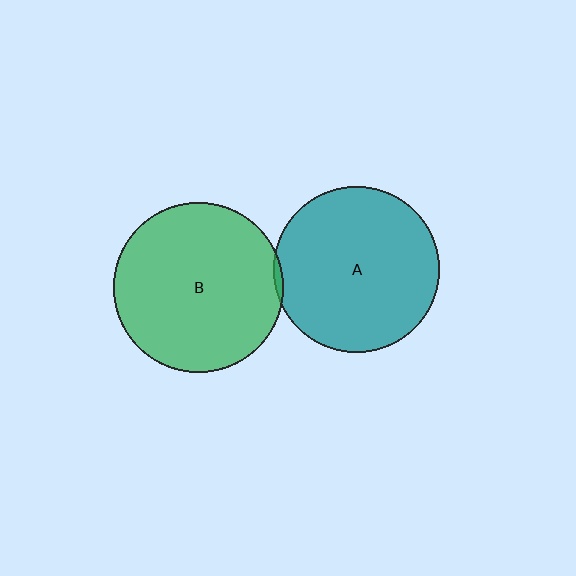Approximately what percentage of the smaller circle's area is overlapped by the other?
Approximately 5%.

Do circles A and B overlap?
Yes.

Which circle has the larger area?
Circle B (green).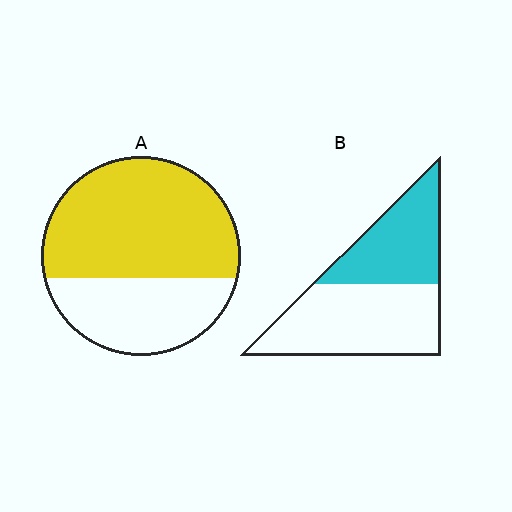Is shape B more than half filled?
No.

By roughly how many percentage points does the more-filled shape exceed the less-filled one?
By roughly 25 percentage points (A over B).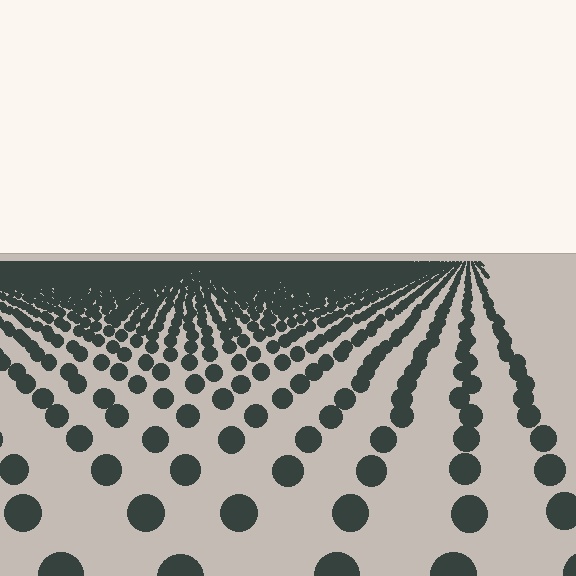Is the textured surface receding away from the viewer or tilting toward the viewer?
The surface is receding away from the viewer. Texture elements get smaller and denser toward the top.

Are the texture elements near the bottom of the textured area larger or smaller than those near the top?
Larger. Near the bottom, elements are closer to the viewer and appear at a bigger on-screen size.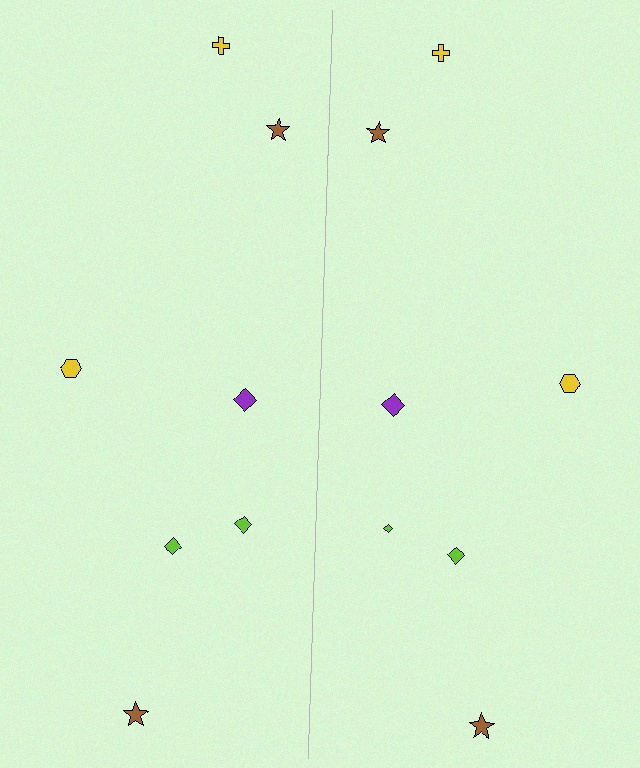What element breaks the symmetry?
The lime diamond on the right side has a different size than its mirror counterpart.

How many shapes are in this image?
There are 14 shapes in this image.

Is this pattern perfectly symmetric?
No, the pattern is not perfectly symmetric. The lime diamond on the right side has a different size than its mirror counterpart.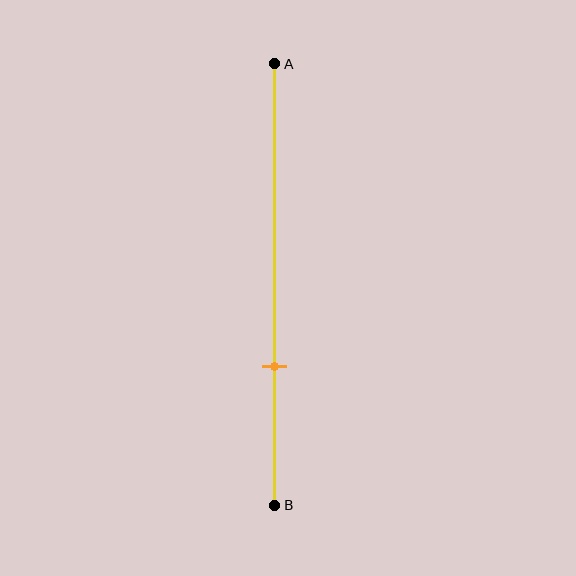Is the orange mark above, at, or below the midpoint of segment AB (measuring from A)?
The orange mark is below the midpoint of segment AB.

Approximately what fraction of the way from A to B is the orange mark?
The orange mark is approximately 70% of the way from A to B.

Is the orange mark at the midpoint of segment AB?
No, the mark is at about 70% from A, not at the 50% midpoint.